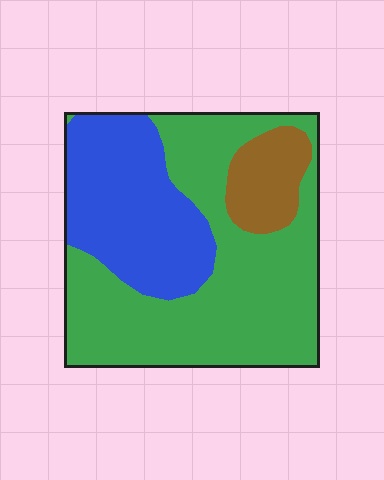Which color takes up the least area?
Brown, at roughly 10%.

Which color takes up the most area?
Green, at roughly 60%.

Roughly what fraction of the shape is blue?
Blue takes up between a quarter and a half of the shape.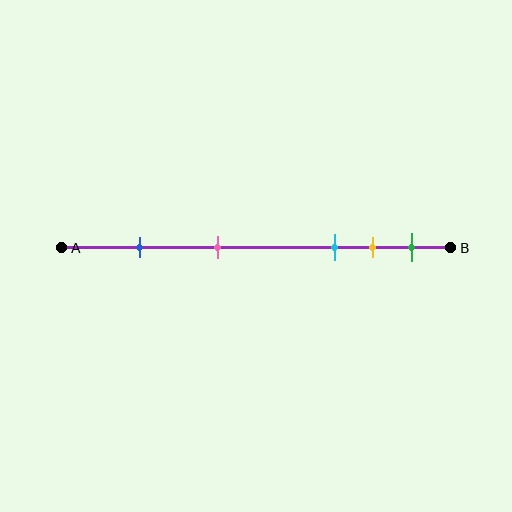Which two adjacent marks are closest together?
The yellow and green marks are the closest adjacent pair.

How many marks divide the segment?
There are 5 marks dividing the segment.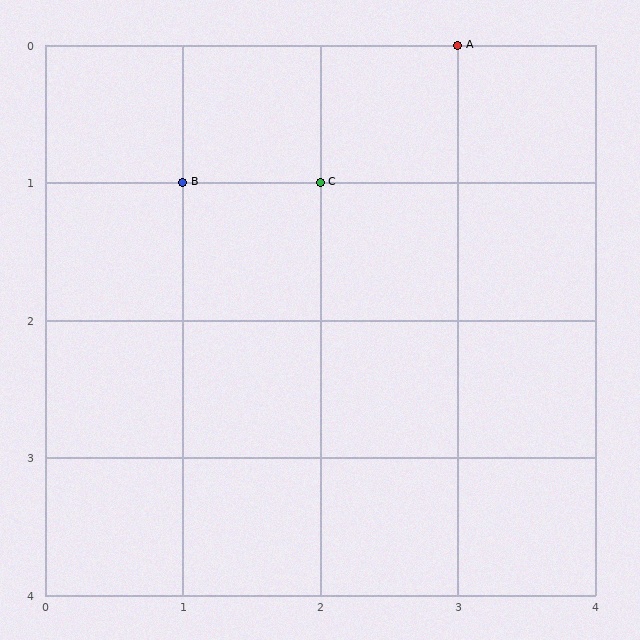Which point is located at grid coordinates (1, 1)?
Point B is at (1, 1).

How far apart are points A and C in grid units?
Points A and C are 1 column and 1 row apart (about 1.4 grid units diagonally).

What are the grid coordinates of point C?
Point C is at grid coordinates (2, 1).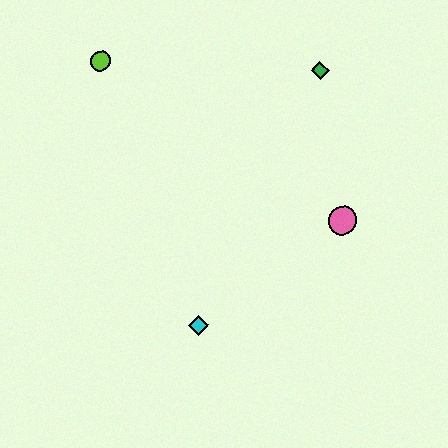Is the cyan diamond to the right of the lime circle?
Yes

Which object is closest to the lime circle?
The green diamond is closest to the lime circle.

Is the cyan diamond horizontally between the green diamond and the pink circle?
No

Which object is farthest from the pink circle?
The lime circle is farthest from the pink circle.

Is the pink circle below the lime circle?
Yes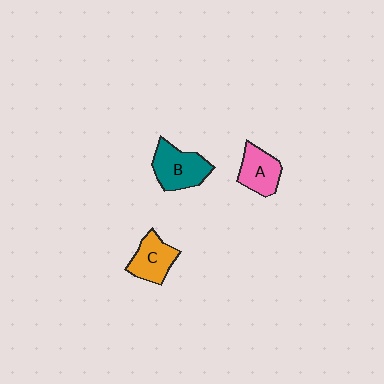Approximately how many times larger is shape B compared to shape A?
Approximately 1.3 times.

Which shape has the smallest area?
Shape A (pink).